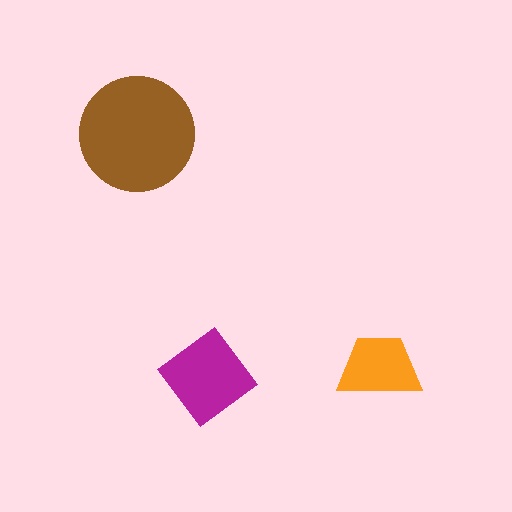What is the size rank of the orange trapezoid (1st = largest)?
3rd.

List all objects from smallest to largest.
The orange trapezoid, the magenta diamond, the brown circle.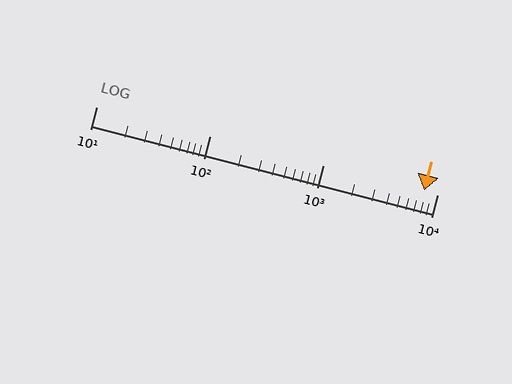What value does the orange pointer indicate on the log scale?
The pointer indicates approximately 7600.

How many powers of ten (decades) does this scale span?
The scale spans 3 decades, from 10 to 10000.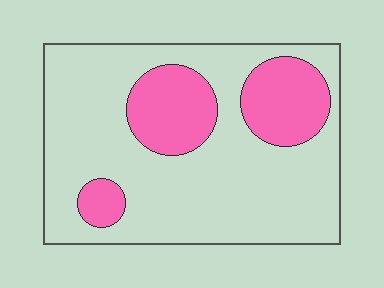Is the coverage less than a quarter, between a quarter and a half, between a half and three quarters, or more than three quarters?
Between a quarter and a half.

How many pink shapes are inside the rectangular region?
3.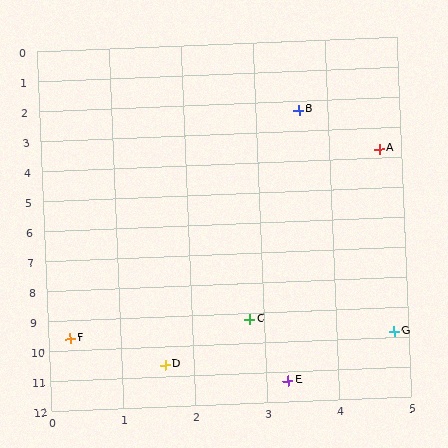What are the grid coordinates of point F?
Point F is at approximately (0.3, 9.6).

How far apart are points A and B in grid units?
Points A and B are about 1.8 grid units apart.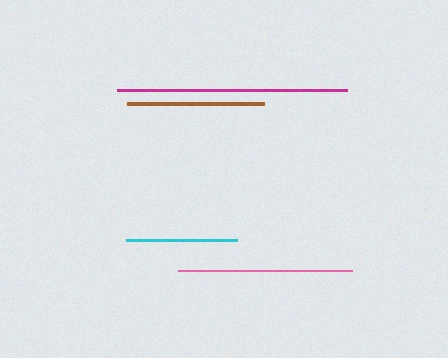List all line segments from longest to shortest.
From longest to shortest: magenta, pink, brown, cyan.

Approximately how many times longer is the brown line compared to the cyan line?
The brown line is approximately 1.2 times the length of the cyan line.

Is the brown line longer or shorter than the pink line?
The pink line is longer than the brown line.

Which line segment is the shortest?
The cyan line is the shortest at approximately 111 pixels.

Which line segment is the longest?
The magenta line is the longest at approximately 230 pixels.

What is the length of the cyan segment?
The cyan segment is approximately 111 pixels long.